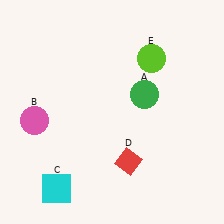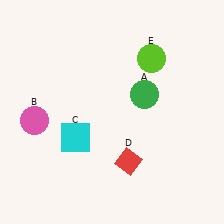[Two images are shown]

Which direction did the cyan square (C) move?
The cyan square (C) moved up.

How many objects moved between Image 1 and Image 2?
1 object moved between the two images.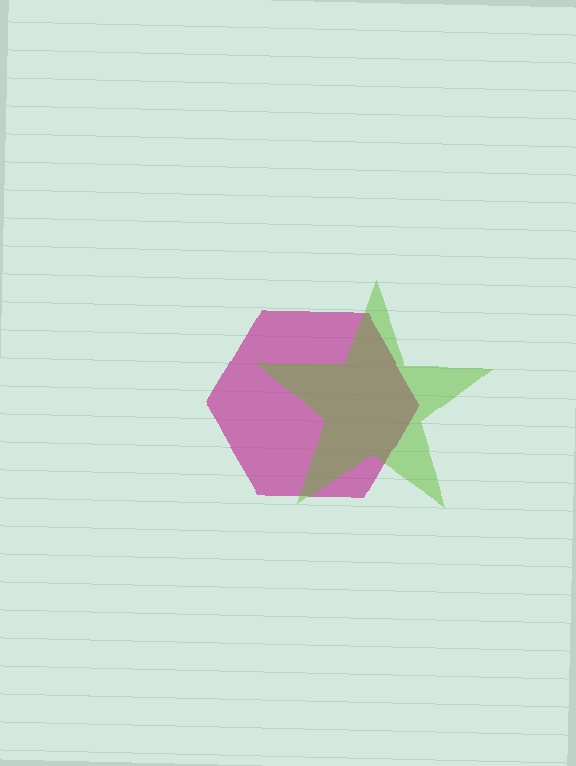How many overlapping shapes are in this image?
There are 2 overlapping shapes in the image.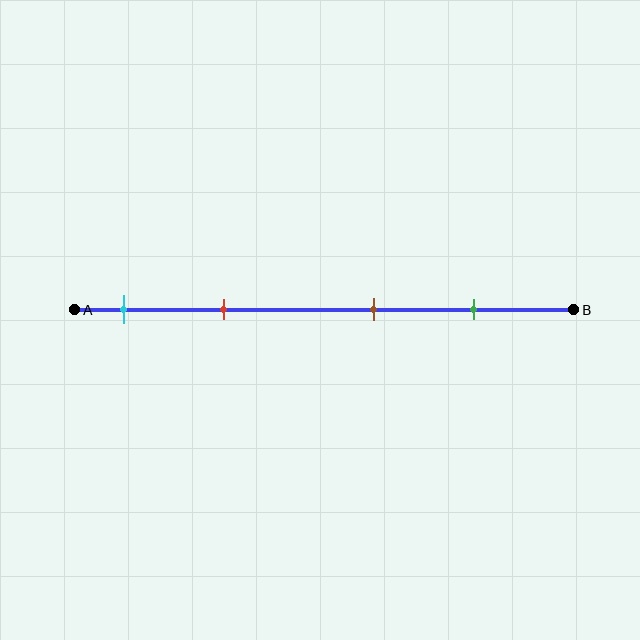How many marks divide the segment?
There are 4 marks dividing the segment.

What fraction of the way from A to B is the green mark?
The green mark is approximately 80% (0.8) of the way from A to B.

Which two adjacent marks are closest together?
The cyan and red marks are the closest adjacent pair.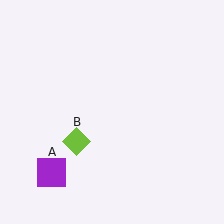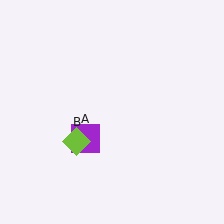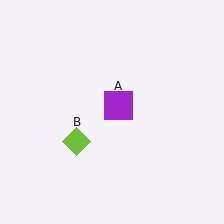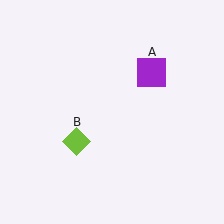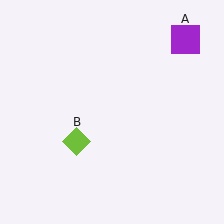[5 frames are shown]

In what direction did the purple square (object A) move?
The purple square (object A) moved up and to the right.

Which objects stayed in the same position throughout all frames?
Lime diamond (object B) remained stationary.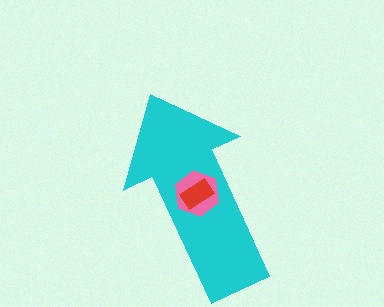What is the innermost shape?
The red rectangle.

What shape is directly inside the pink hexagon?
The red rectangle.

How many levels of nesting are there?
3.